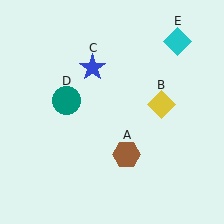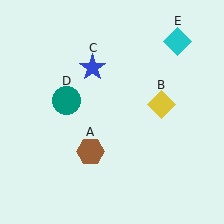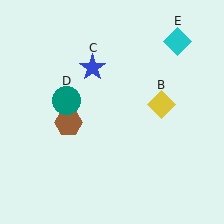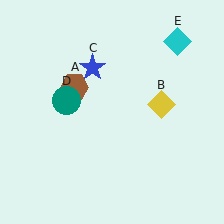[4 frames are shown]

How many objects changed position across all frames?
1 object changed position: brown hexagon (object A).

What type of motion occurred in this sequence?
The brown hexagon (object A) rotated clockwise around the center of the scene.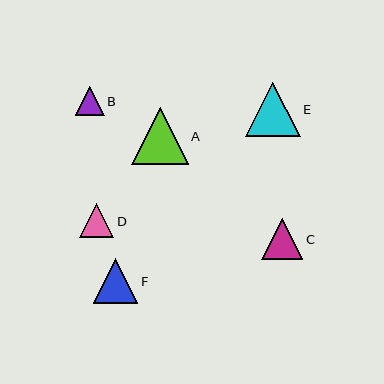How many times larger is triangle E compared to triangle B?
Triangle E is approximately 1.9 times the size of triangle B.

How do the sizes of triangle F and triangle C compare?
Triangle F and triangle C are approximately the same size.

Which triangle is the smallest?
Triangle B is the smallest with a size of approximately 29 pixels.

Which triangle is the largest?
Triangle A is the largest with a size of approximately 57 pixels.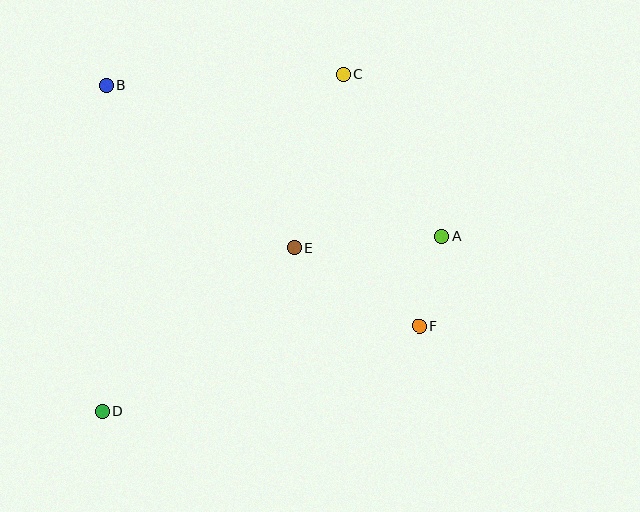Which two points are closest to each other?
Points A and F are closest to each other.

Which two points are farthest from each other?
Points C and D are farthest from each other.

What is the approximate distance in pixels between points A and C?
The distance between A and C is approximately 190 pixels.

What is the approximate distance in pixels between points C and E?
The distance between C and E is approximately 180 pixels.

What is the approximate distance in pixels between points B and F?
The distance between B and F is approximately 395 pixels.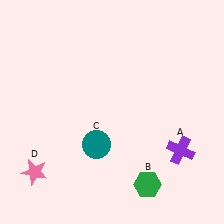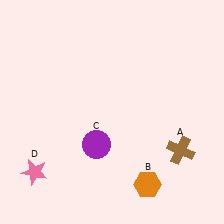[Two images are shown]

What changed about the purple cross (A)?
In Image 1, A is purple. In Image 2, it changed to brown.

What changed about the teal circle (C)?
In Image 1, C is teal. In Image 2, it changed to purple.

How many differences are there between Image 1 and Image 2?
There are 3 differences between the two images.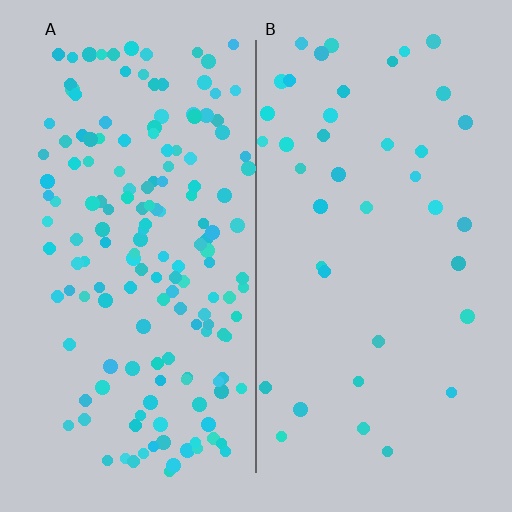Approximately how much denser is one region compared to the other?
Approximately 4.0× — region A over region B.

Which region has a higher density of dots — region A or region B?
A (the left).